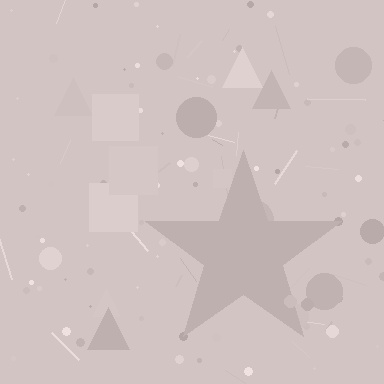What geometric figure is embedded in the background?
A star is embedded in the background.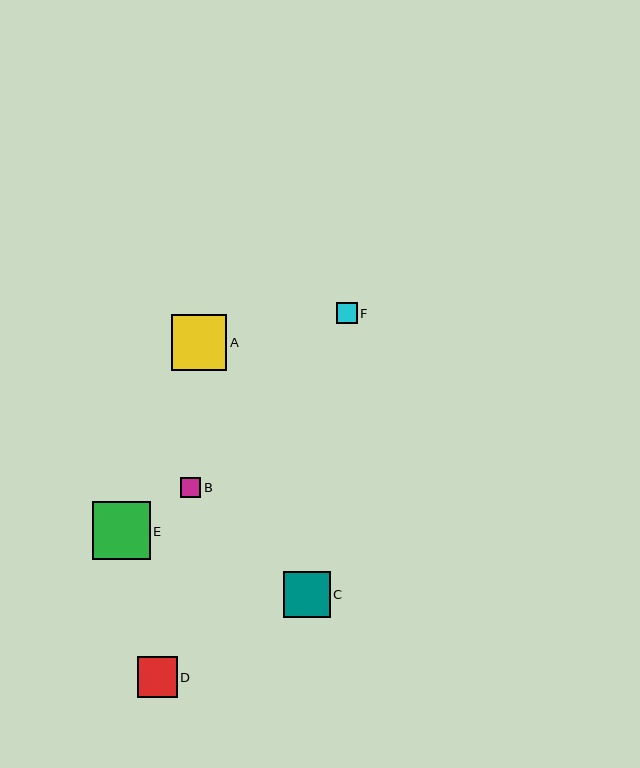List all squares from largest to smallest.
From largest to smallest: E, A, C, D, F, B.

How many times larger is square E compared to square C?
Square E is approximately 1.3 times the size of square C.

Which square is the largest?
Square E is the largest with a size of approximately 58 pixels.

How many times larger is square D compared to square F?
Square D is approximately 1.9 times the size of square F.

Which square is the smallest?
Square B is the smallest with a size of approximately 21 pixels.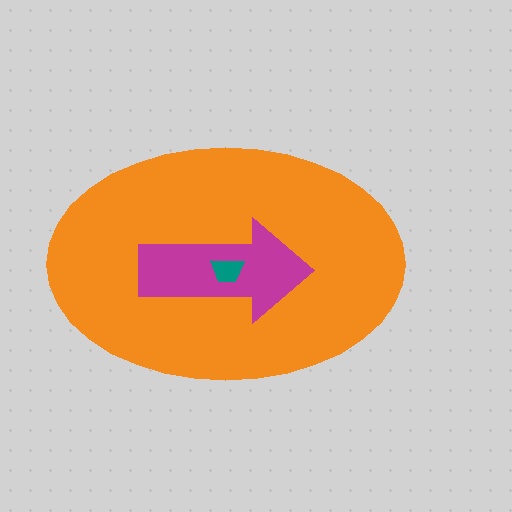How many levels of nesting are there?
3.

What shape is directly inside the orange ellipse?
The magenta arrow.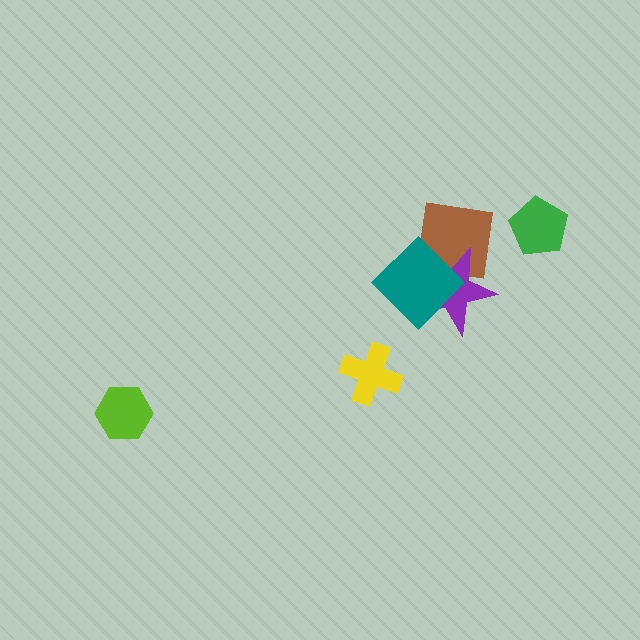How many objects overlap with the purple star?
2 objects overlap with the purple star.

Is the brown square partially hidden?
Yes, it is partially covered by another shape.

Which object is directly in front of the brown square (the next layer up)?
The purple star is directly in front of the brown square.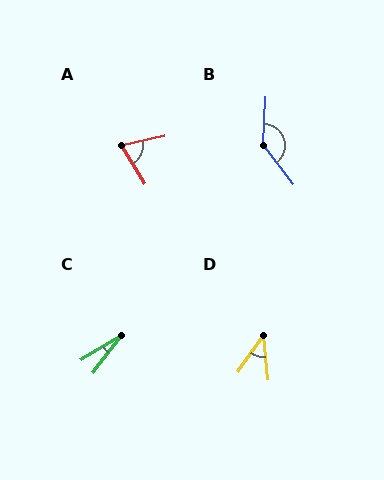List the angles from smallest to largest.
C (22°), D (41°), A (71°), B (140°).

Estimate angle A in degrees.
Approximately 71 degrees.